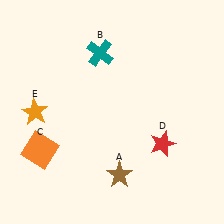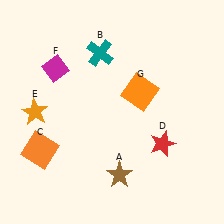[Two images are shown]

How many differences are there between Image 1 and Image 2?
There are 2 differences between the two images.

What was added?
A magenta diamond (F), an orange square (G) were added in Image 2.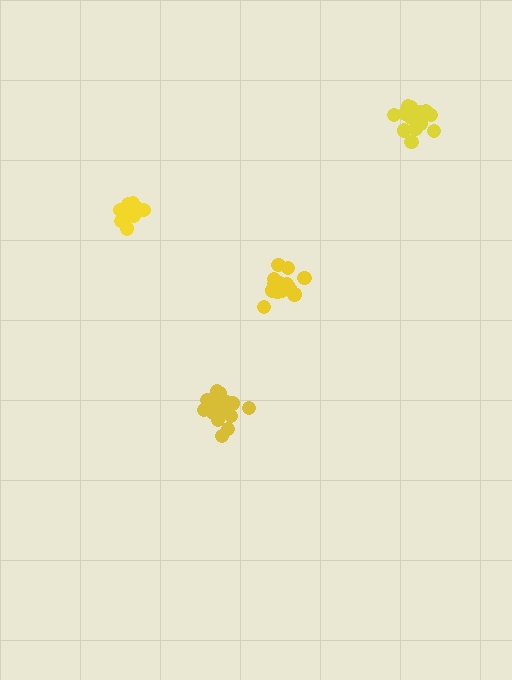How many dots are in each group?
Group 1: 16 dots, Group 2: 13 dots, Group 3: 17 dots, Group 4: 19 dots (65 total).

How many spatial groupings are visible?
There are 4 spatial groupings.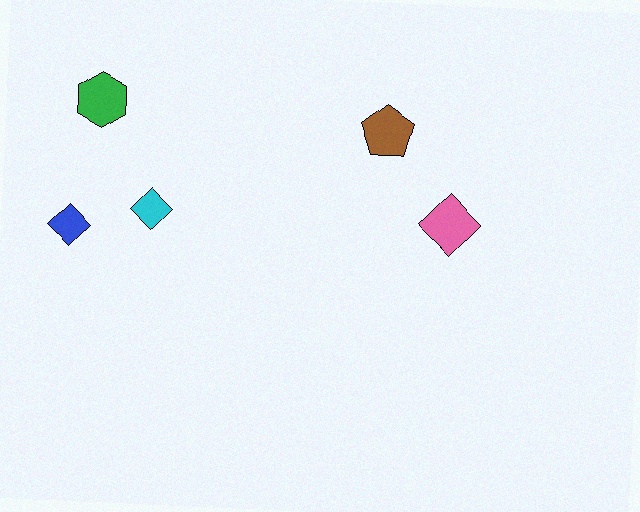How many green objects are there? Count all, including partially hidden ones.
There is 1 green object.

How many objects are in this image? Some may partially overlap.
There are 5 objects.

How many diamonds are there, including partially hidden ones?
There are 3 diamonds.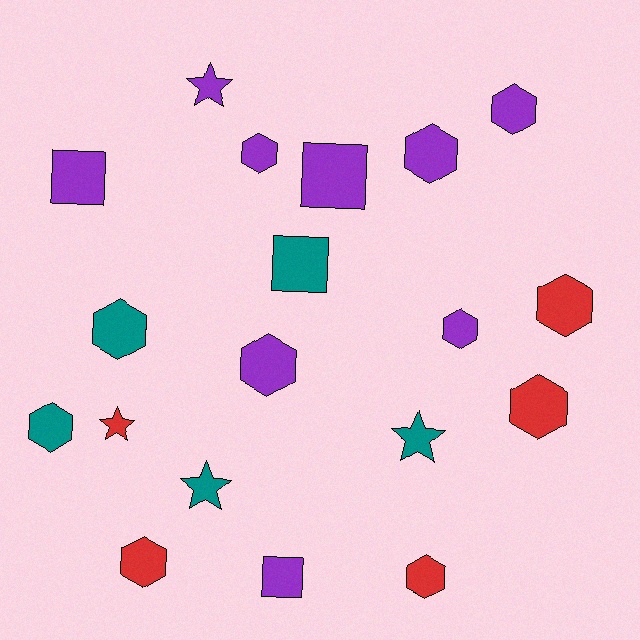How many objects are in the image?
There are 19 objects.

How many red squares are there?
There are no red squares.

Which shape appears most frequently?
Hexagon, with 11 objects.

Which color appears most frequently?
Purple, with 9 objects.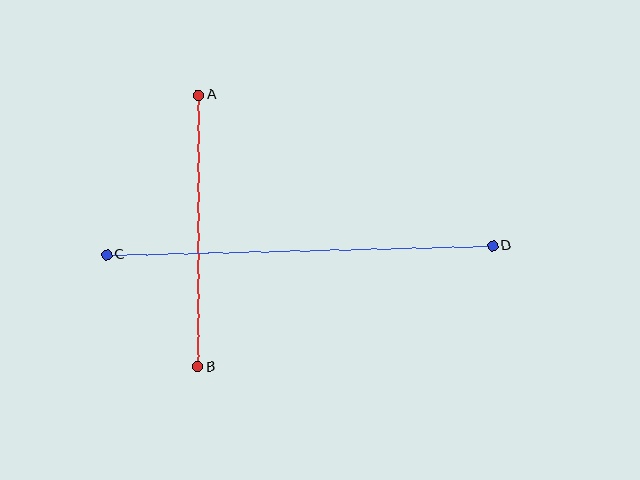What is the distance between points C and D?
The distance is approximately 386 pixels.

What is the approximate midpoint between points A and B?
The midpoint is at approximately (198, 231) pixels.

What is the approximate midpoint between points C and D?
The midpoint is at approximately (300, 250) pixels.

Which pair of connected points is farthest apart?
Points C and D are farthest apart.